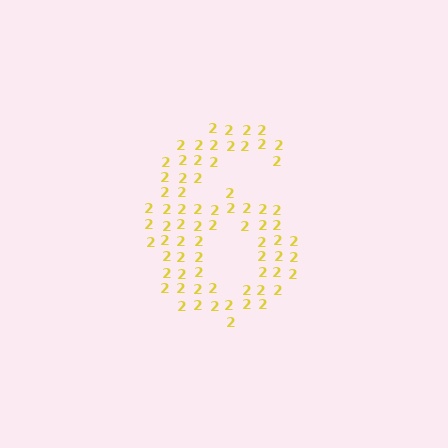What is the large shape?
The large shape is the digit 6.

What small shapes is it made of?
It is made of small digit 2's.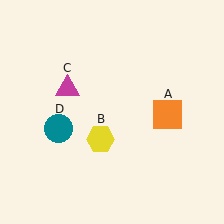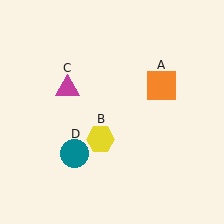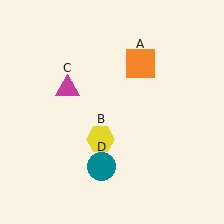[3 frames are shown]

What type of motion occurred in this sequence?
The orange square (object A), teal circle (object D) rotated counterclockwise around the center of the scene.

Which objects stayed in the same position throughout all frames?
Yellow hexagon (object B) and magenta triangle (object C) remained stationary.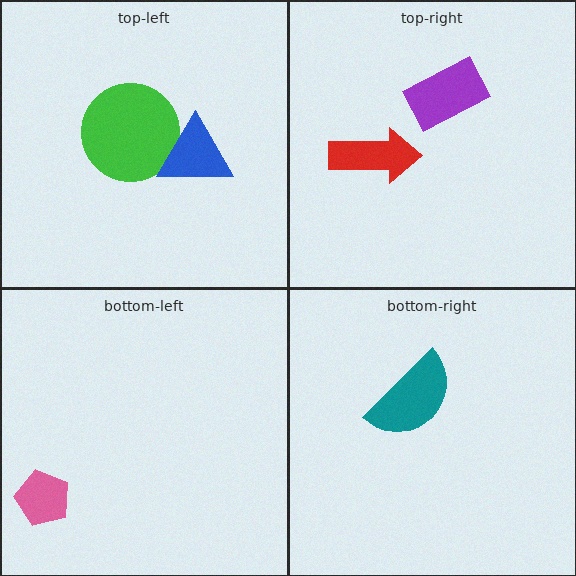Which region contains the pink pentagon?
The bottom-left region.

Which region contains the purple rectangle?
The top-right region.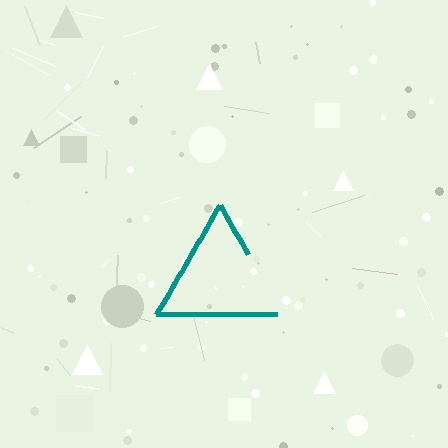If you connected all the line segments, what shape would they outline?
They would outline a triangle.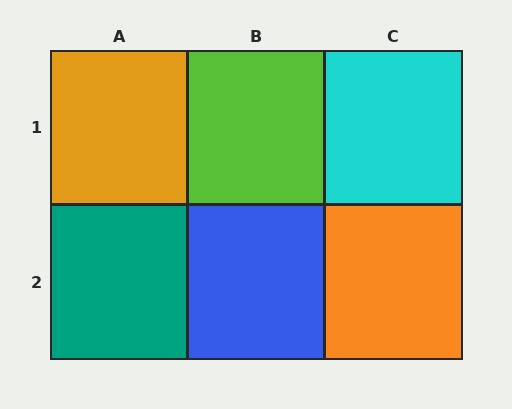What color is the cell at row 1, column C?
Cyan.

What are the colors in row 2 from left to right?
Teal, blue, orange.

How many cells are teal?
1 cell is teal.